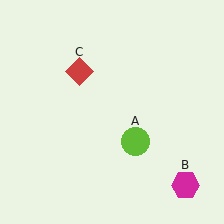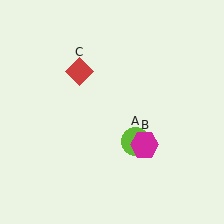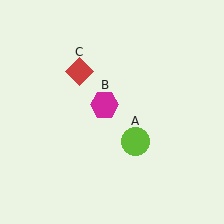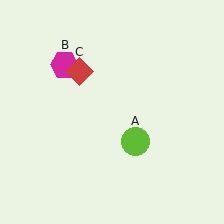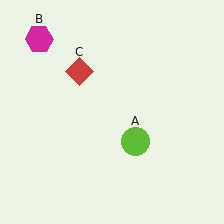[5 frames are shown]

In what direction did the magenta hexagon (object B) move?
The magenta hexagon (object B) moved up and to the left.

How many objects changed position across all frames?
1 object changed position: magenta hexagon (object B).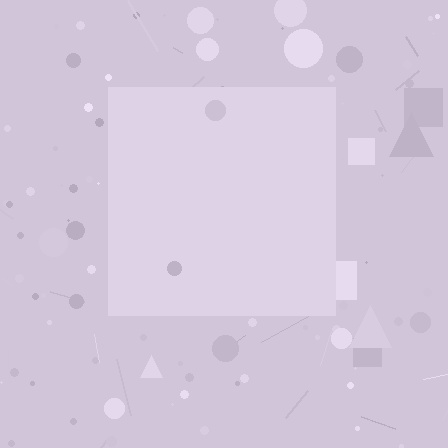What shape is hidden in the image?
A square is hidden in the image.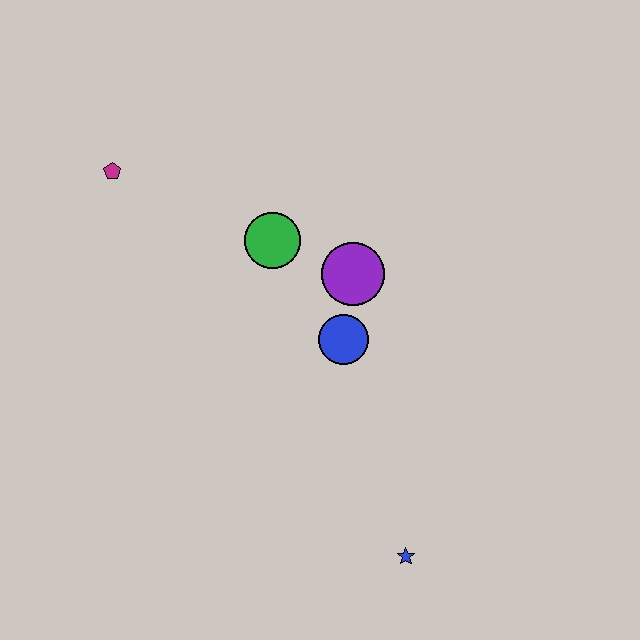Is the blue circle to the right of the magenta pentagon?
Yes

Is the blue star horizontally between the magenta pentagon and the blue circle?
No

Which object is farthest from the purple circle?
The blue star is farthest from the purple circle.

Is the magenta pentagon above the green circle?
Yes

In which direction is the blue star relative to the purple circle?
The blue star is below the purple circle.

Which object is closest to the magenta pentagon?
The green circle is closest to the magenta pentagon.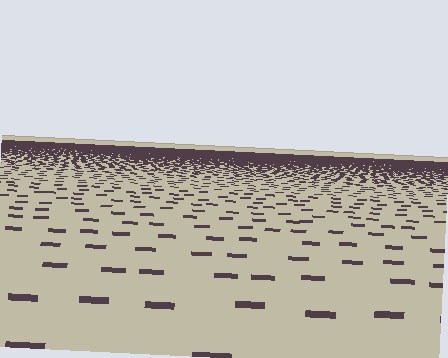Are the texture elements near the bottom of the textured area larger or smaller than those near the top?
Larger. Near the bottom, elements are closer to the viewer and appear at a bigger on-screen size.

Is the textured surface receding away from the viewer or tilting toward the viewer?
The surface is receding away from the viewer. Texture elements get smaller and denser toward the top.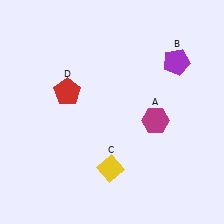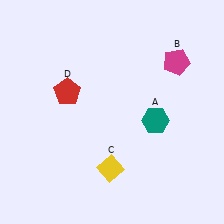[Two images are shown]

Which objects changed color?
A changed from magenta to teal. B changed from purple to magenta.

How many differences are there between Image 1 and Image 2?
There are 2 differences between the two images.